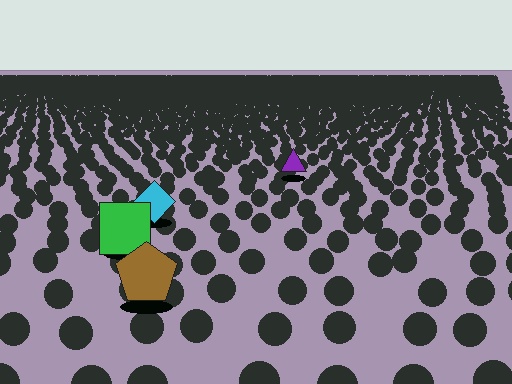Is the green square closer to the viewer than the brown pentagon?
No. The brown pentagon is closer — you can tell from the texture gradient: the ground texture is coarser near it.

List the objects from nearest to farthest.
From nearest to farthest: the brown pentagon, the green square, the cyan diamond, the purple triangle.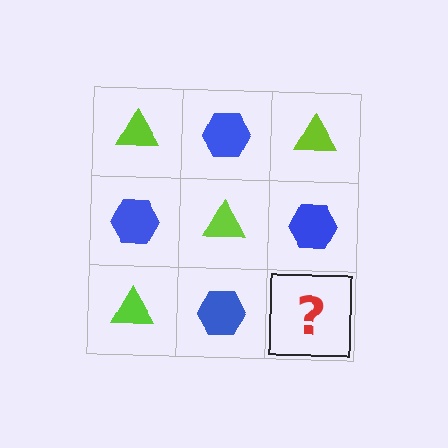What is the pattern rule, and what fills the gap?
The rule is that it alternates lime triangle and blue hexagon in a checkerboard pattern. The gap should be filled with a lime triangle.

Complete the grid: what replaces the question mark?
The question mark should be replaced with a lime triangle.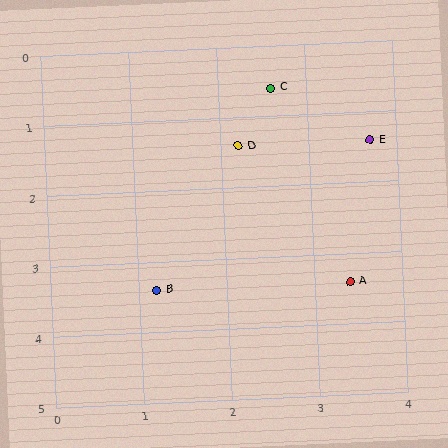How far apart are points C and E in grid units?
Points C and E are about 1.4 grid units apart.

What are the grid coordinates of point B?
Point B is at approximately (1.2, 3.4).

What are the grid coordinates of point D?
Point D is at approximately (2.2, 1.4).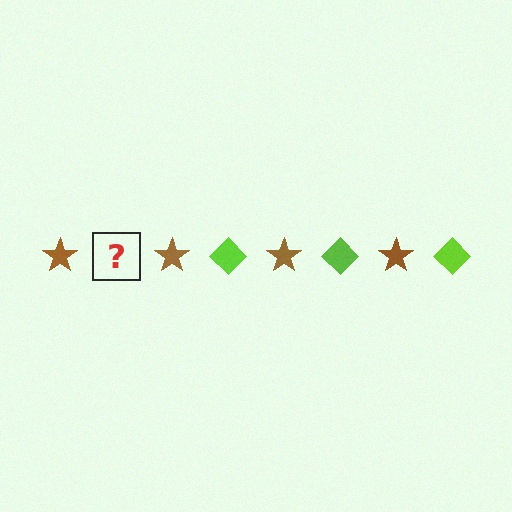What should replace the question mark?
The question mark should be replaced with a lime diamond.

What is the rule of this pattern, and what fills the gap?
The rule is that the pattern alternates between brown star and lime diamond. The gap should be filled with a lime diamond.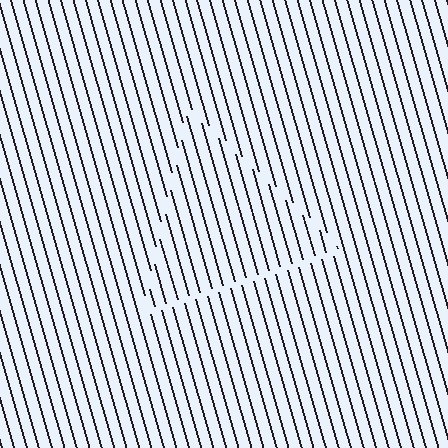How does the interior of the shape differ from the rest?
The interior of the shape contains the same grating, shifted by half a period — the contour is defined by the phase discontinuity where line-ends from the inner and outer gratings abut.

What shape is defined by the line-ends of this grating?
An illusory triangle. The interior of the shape contains the same grating, shifted by half a period — the contour is defined by the phase discontinuity where line-ends from the inner and outer gratings abut.